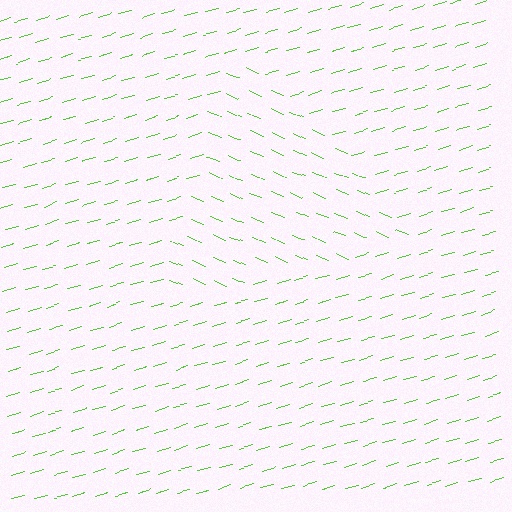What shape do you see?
I see a triangle.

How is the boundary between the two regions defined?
The boundary is defined purely by a change in line orientation (approximately 39 degrees difference). All lines are the same color and thickness.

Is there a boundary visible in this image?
Yes, there is a texture boundary formed by a change in line orientation.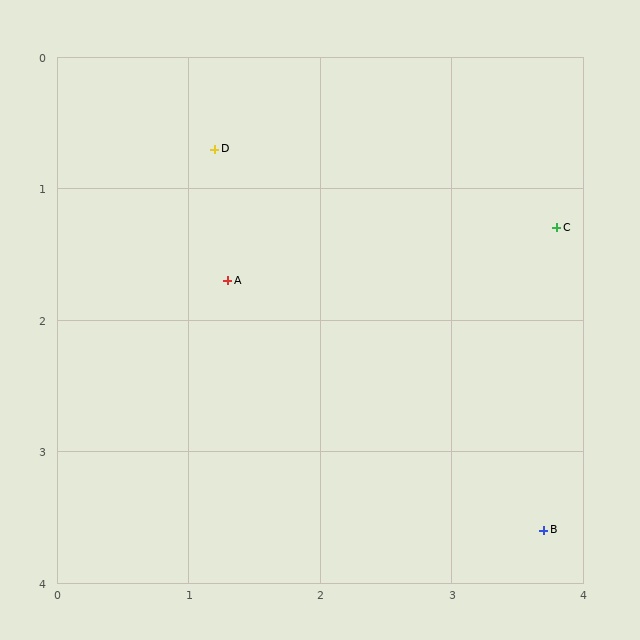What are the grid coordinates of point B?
Point B is at approximately (3.7, 3.6).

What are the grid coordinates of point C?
Point C is at approximately (3.8, 1.3).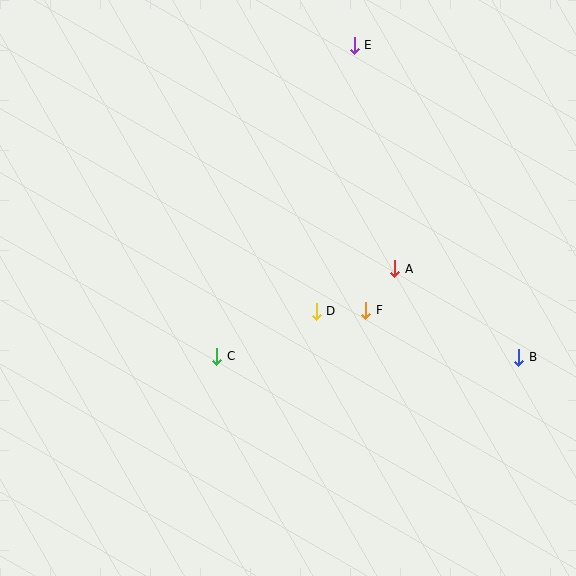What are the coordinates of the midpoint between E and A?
The midpoint between E and A is at (375, 157).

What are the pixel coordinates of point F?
Point F is at (366, 310).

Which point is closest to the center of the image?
Point D at (316, 311) is closest to the center.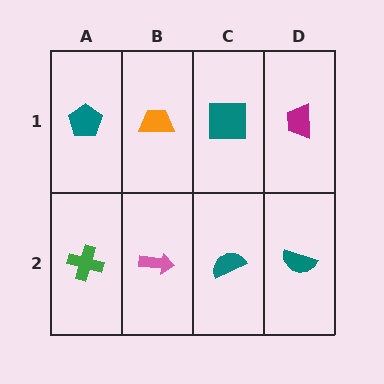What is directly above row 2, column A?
A teal pentagon.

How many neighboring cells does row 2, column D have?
2.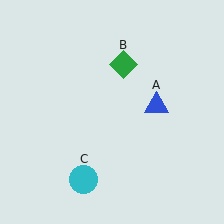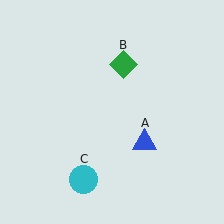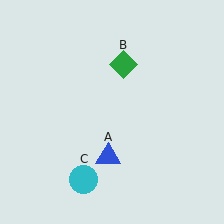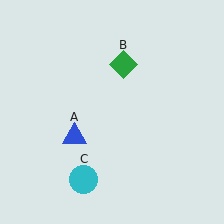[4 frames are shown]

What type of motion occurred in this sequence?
The blue triangle (object A) rotated clockwise around the center of the scene.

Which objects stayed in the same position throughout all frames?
Green diamond (object B) and cyan circle (object C) remained stationary.